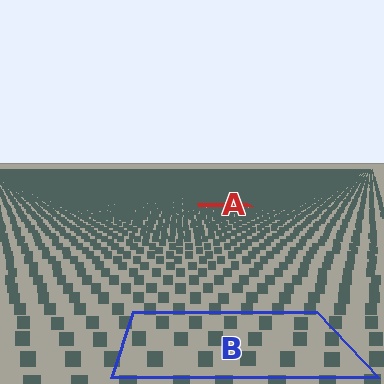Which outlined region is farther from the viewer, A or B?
Region A is farther from the viewer — the texture elements inside it appear smaller and more densely packed.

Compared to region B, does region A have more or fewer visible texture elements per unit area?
Region A has more texture elements per unit area — they are packed more densely because it is farther away.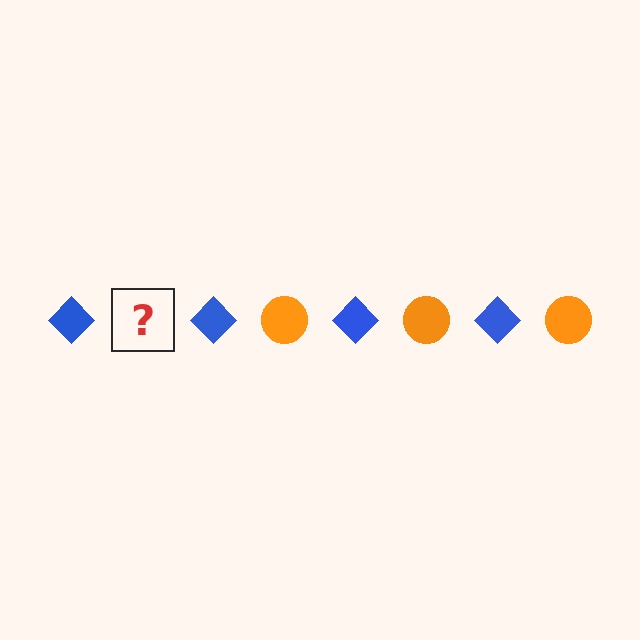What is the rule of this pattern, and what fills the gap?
The rule is that the pattern alternates between blue diamond and orange circle. The gap should be filled with an orange circle.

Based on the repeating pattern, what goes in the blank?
The blank should be an orange circle.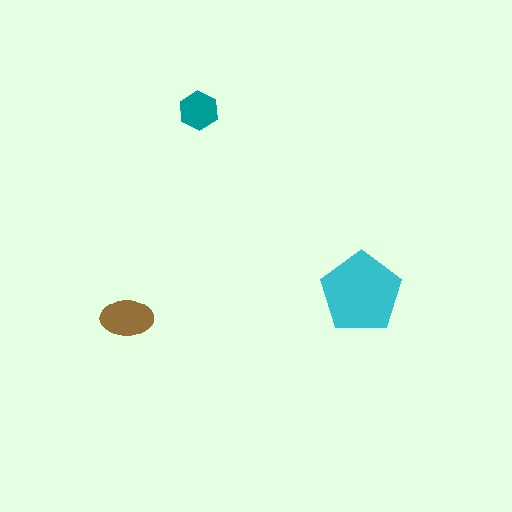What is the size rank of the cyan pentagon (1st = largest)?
1st.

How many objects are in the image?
There are 3 objects in the image.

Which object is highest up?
The teal hexagon is topmost.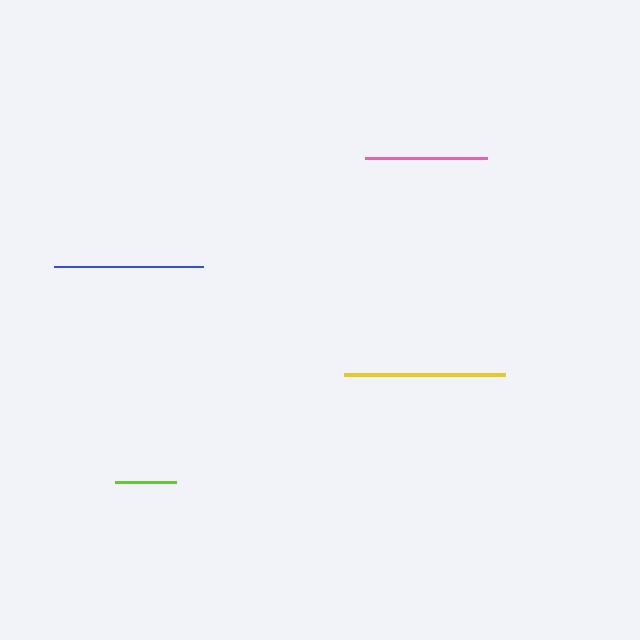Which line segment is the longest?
The yellow line is the longest at approximately 162 pixels.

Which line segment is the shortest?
The lime line is the shortest at approximately 61 pixels.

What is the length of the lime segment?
The lime segment is approximately 61 pixels long.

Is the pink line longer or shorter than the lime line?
The pink line is longer than the lime line.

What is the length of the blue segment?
The blue segment is approximately 149 pixels long.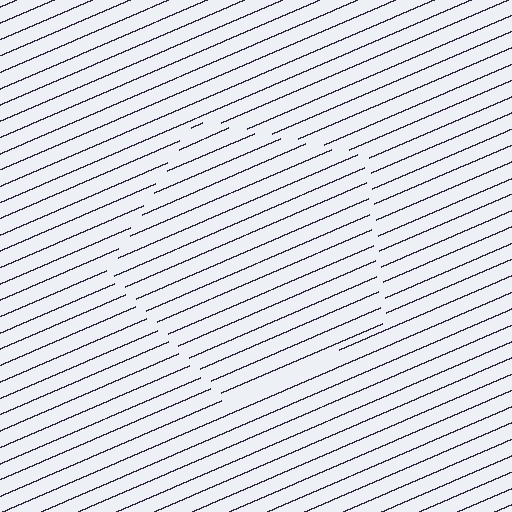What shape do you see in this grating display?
An illusory pentagon. The interior of the shape contains the same grating, shifted by half a period — the contour is defined by the phase discontinuity where line-ends from the inner and outer gratings abut.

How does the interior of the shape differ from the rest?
The interior of the shape contains the same grating, shifted by half a period — the contour is defined by the phase discontinuity where line-ends from the inner and outer gratings abut.